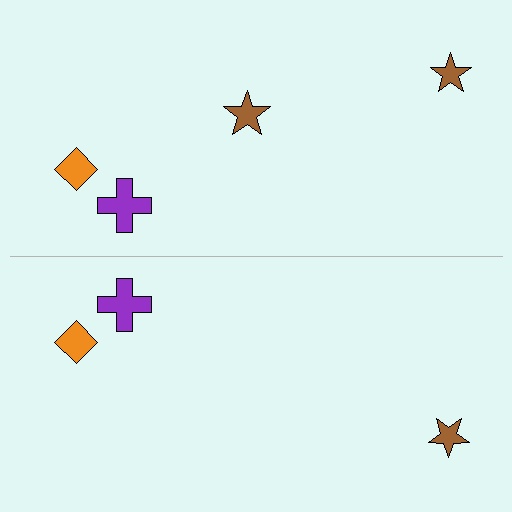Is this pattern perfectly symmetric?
No, the pattern is not perfectly symmetric. A brown star is missing from the bottom side.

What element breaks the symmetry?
A brown star is missing from the bottom side.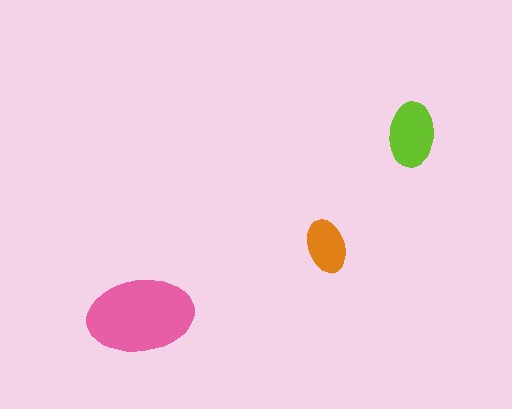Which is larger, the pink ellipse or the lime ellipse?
The pink one.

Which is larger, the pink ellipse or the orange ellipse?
The pink one.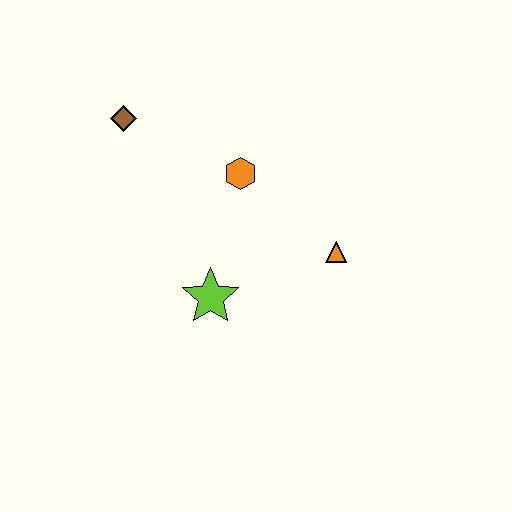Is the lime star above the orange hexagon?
No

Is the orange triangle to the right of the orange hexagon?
Yes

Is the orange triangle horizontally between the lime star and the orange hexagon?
No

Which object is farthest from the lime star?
The brown diamond is farthest from the lime star.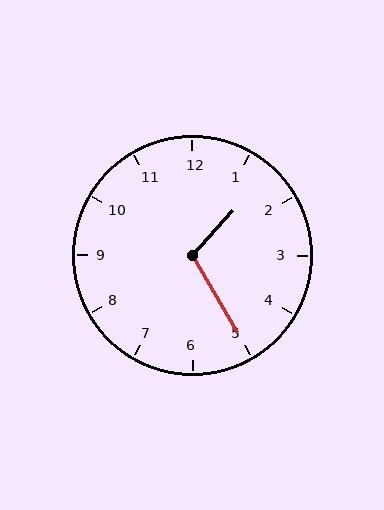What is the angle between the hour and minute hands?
Approximately 108 degrees.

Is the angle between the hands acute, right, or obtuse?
It is obtuse.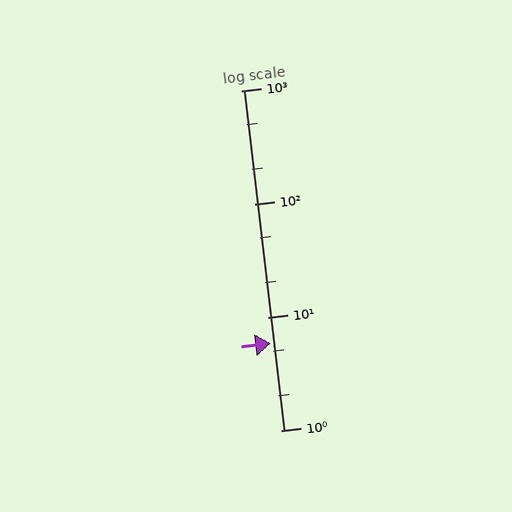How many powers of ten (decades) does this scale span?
The scale spans 3 decades, from 1 to 1000.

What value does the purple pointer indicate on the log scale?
The pointer indicates approximately 5.9.